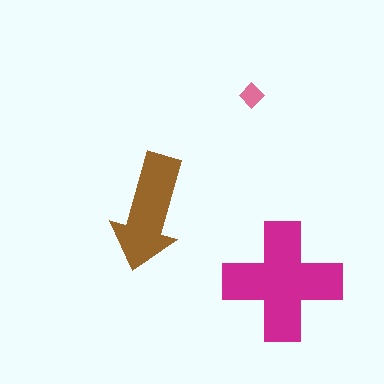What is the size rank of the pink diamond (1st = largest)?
3rd.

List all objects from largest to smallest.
The magenta cross, the brown arrow, the pink diamond.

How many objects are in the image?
There are 3 objects in the image.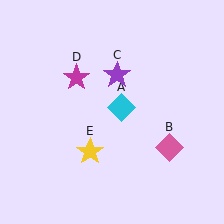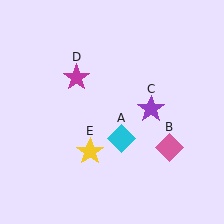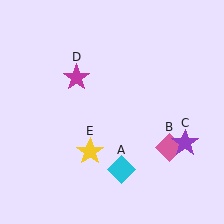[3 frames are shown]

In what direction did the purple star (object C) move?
The purple star (object C) moved down and to the right.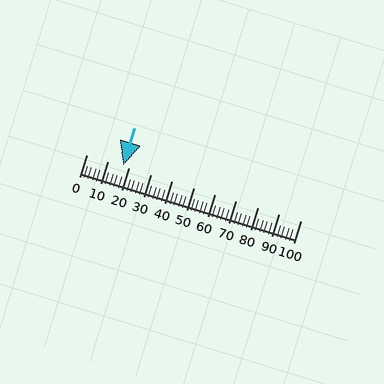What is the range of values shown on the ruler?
The ruler shows values from 0 to 100.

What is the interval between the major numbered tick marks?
The major tick marks are spaced 10 units apart.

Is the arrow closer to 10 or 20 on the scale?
The arrow is closer to 20.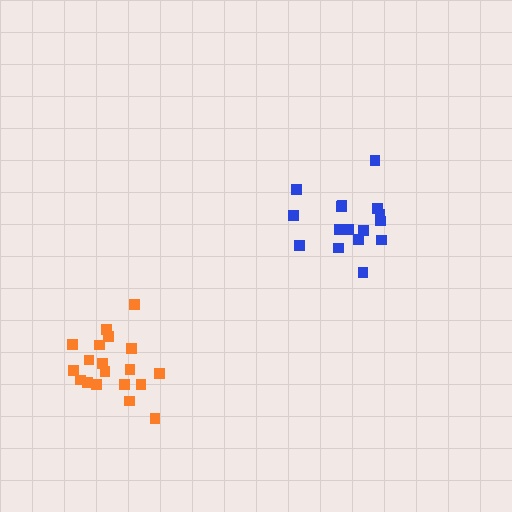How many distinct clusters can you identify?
There are 2 distinct clusters.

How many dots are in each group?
Group 1: 16 dots, Group 2: 19 dots (35 total).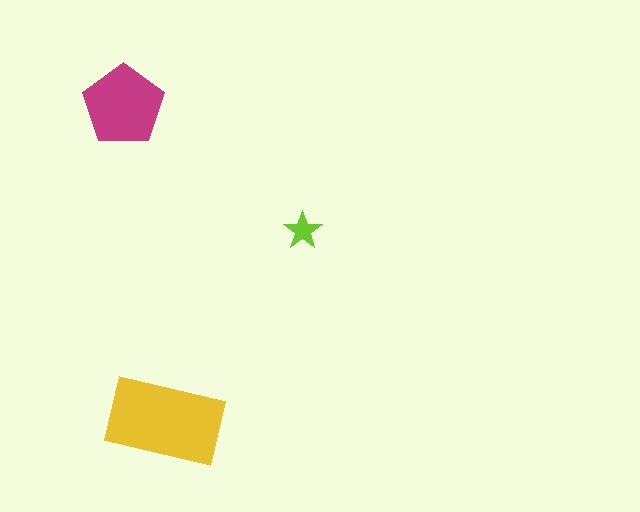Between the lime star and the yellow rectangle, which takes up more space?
The yellow rectangle.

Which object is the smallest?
The lime star.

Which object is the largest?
The yellow rectangle.